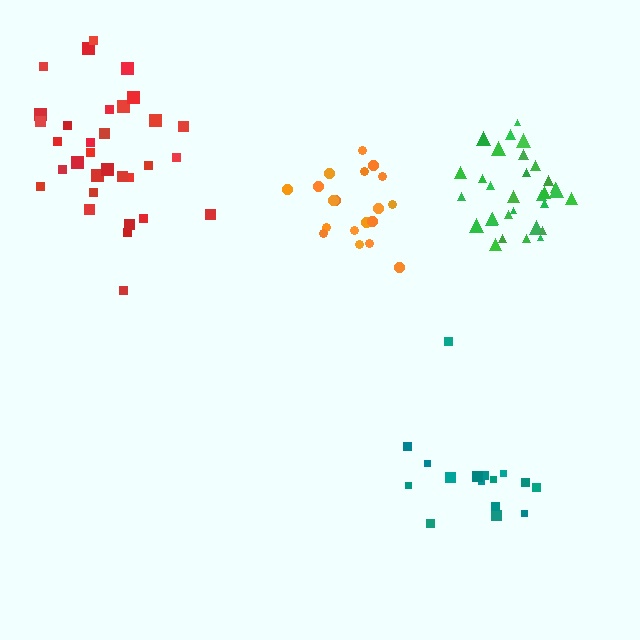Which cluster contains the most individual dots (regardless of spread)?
Red (32).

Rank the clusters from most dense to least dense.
green, orange, teal, red.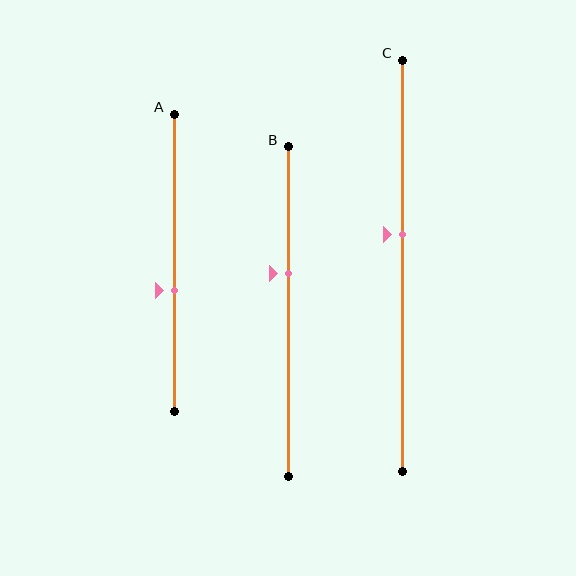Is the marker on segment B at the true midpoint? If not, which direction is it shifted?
No, the marker on segment B is shifted upward by about 12% of the segment length.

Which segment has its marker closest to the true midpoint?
Segment C has its marker closest to the true midpoint.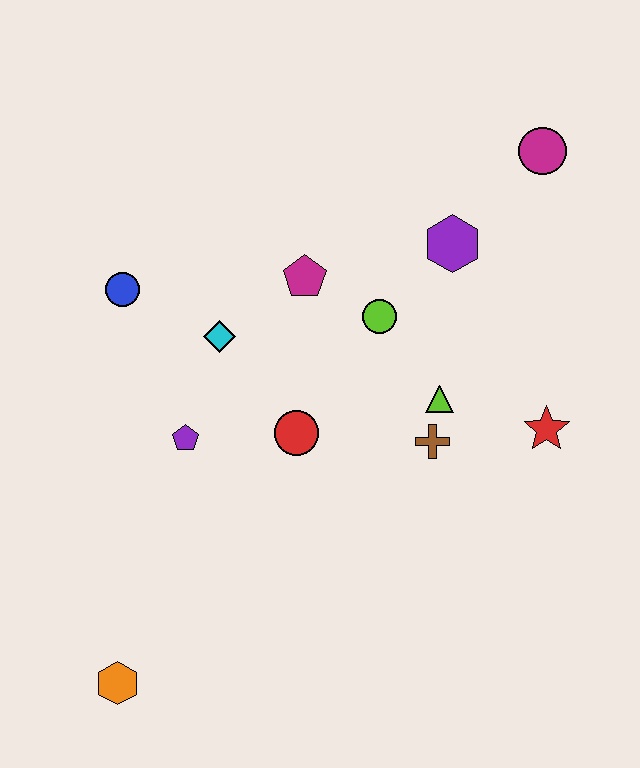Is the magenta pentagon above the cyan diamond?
Yes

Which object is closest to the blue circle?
The cyan diamond is closest to the blue circle.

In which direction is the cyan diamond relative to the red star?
The cyan diamond is to the left of the red star.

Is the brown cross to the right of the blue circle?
Yes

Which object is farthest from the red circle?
The magenta circle is farthest from the red circle.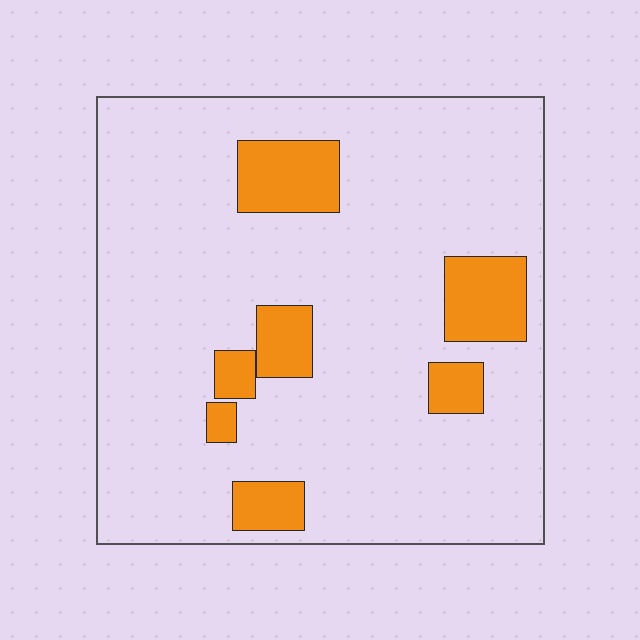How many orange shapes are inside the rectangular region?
7.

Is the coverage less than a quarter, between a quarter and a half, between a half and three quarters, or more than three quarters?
Less than a quarter.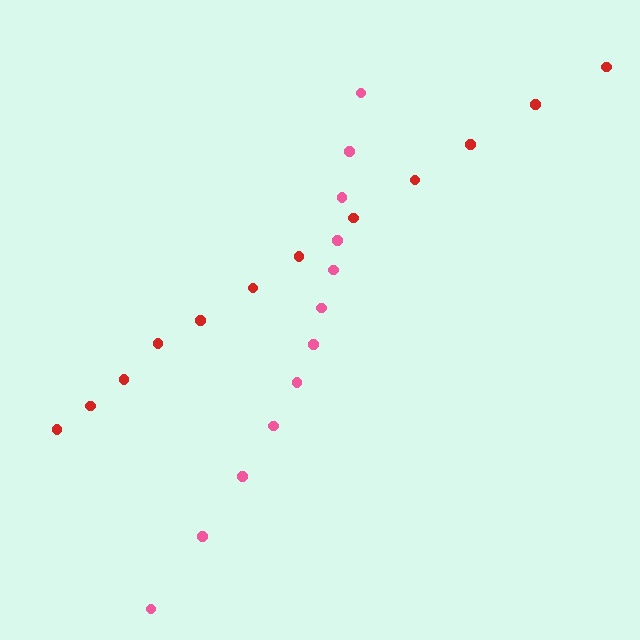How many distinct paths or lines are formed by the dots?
There are 2 distinct paths.